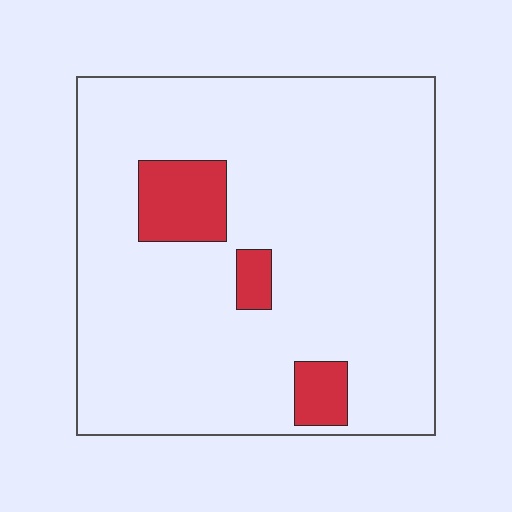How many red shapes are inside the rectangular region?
3.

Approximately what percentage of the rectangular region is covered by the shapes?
Approximately 10%.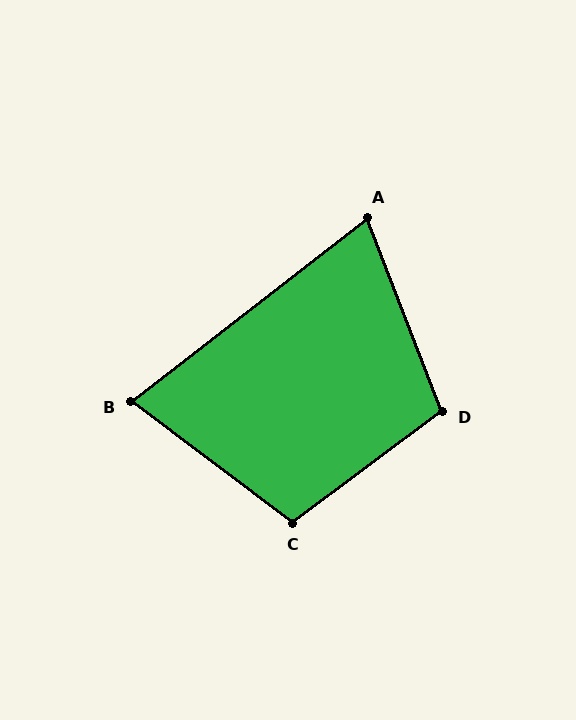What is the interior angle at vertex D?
Approximately 105 degrees (obtuse).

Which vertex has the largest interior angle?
C, at approximately 107 degrees.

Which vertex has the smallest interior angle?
A, at approximately 73 degrees.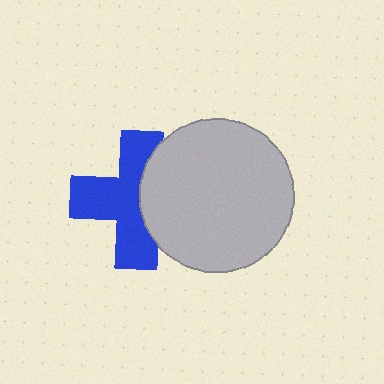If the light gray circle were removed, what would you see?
You would see the complete blue cross.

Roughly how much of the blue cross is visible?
About half of it is visible (roughly 63%).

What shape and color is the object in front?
The object in front is a light gray circle.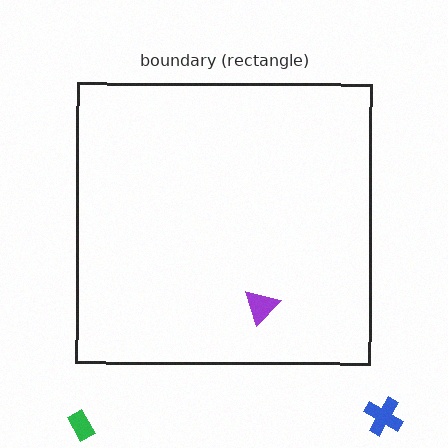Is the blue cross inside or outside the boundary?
Outside.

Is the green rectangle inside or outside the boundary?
Outside.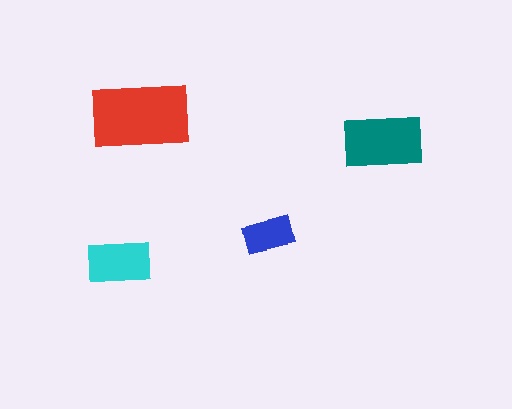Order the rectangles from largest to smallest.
the red one, the teal one, the cyan one, the blue one.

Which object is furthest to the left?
The cyan rectangle is leftmost.